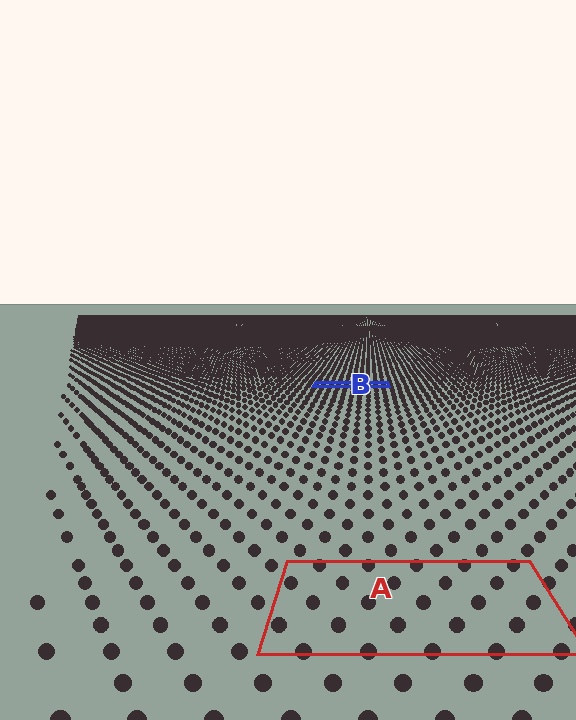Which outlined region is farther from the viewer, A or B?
Region B is farther from the viewer — the texture elements inside it appear smaller and more densely packed.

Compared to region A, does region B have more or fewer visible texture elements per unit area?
Region B has more texture elements per unit area — they are packed more densely because it is farther away.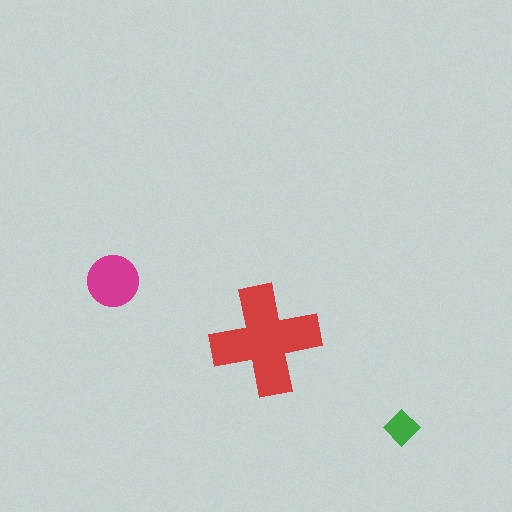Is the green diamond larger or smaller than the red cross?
Smaller.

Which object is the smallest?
The green diamond.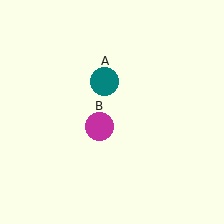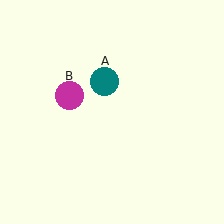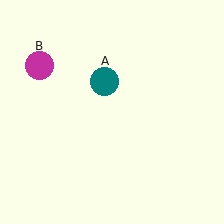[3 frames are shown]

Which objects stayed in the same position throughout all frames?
Teal circle (object A) remained stationary.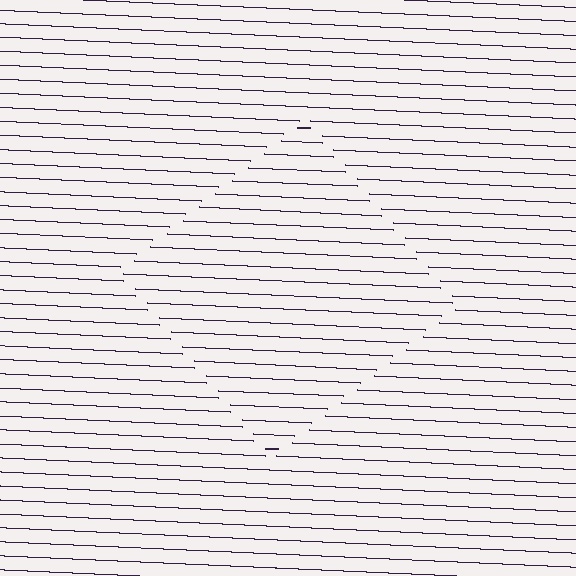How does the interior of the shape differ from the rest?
The interior of the shape contains the same grating, shifted by half a period — the contour is defined by the phase discontinuity where line-ends from the inner and outer gratings abut.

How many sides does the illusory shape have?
4 sides — the line-ends trace a square.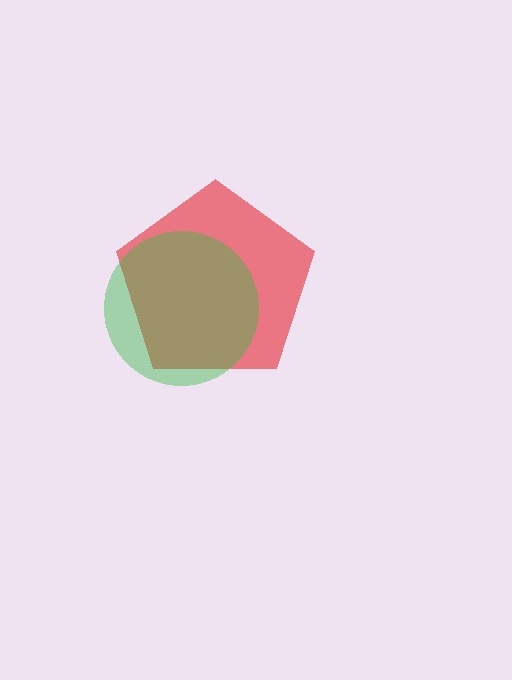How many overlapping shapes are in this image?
There are 2 overlapping shapes in the image.